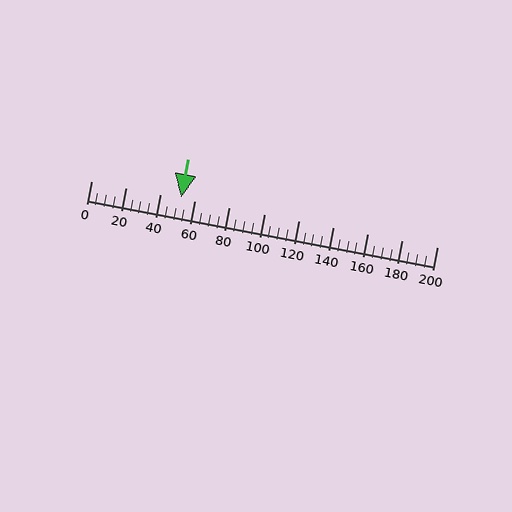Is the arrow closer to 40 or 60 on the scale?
The arrow is closer to 60.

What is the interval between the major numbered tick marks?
The major tick marks are spaced 20 units apart.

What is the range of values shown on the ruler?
The ruler shows values from 0 to 200.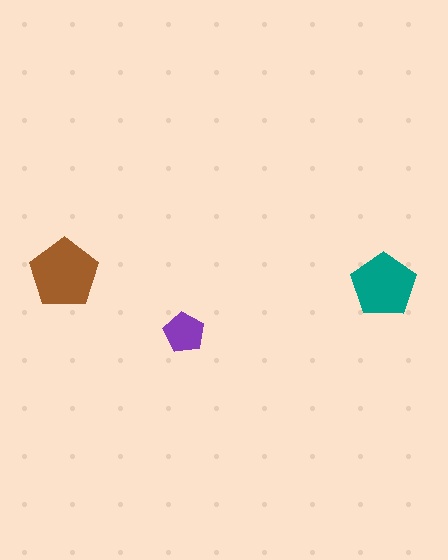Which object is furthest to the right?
The teal pentagon is rightmost.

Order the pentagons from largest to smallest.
the brown one, the teal one, the purple one.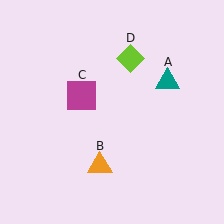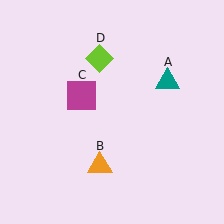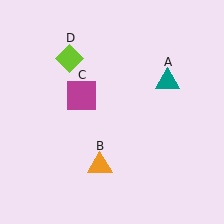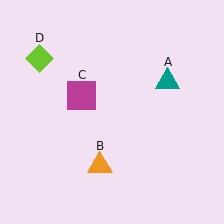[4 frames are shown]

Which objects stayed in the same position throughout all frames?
Teal triangle (object A) and orange triangle (object B) and magenta square (object C) remained stationary.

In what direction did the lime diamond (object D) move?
The lime diamond (object D) moved left.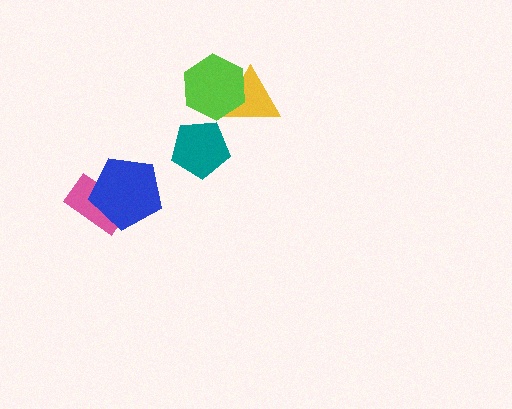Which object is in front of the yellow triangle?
The lime hexagon is in front of the yellow triangle.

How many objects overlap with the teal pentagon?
0 objects overlap with the teal pentagon.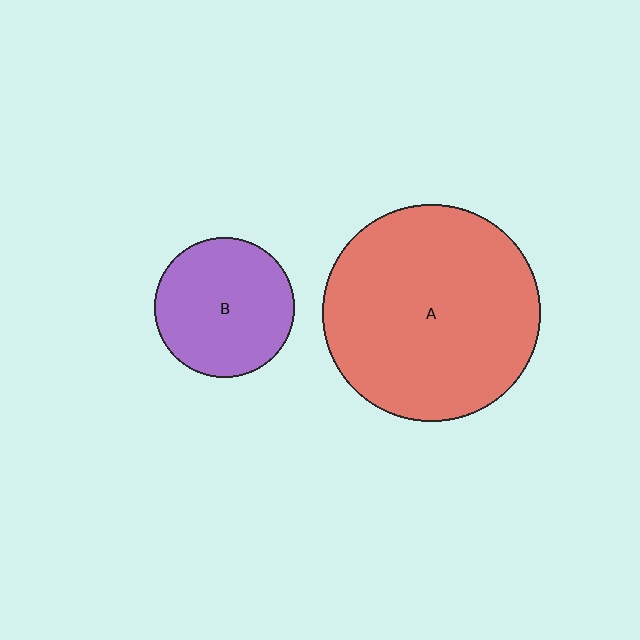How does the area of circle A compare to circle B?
Approximately 2.4 times.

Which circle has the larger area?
Circle A (red).